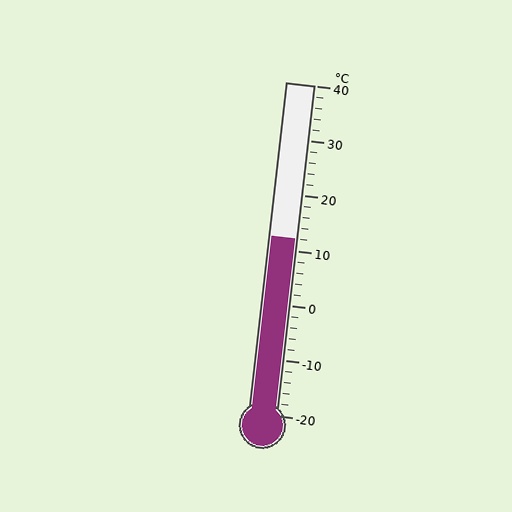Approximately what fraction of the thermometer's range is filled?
The thermometer is filled to approximately 55% of its range.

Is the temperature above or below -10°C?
The temperature is above -10°C.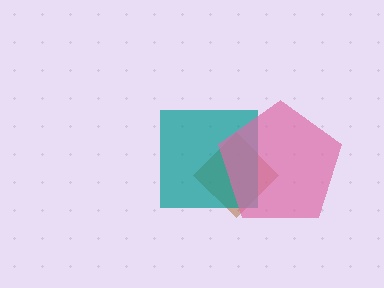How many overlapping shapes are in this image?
There are 3 overlapping shapes in the image.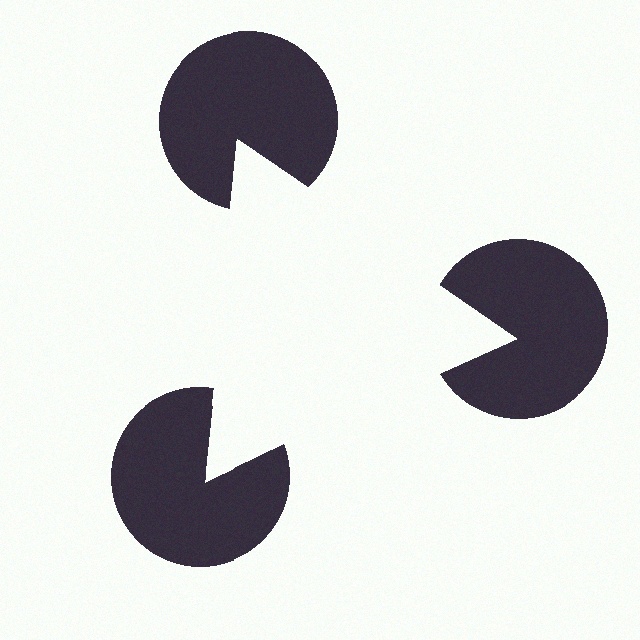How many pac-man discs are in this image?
There are 3 — one at each vertex of the illusory triangle.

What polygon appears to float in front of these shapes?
An illusory triangle — its edges are inferred from the aligned wedge cuts in the pac-man discs, not physically drawn.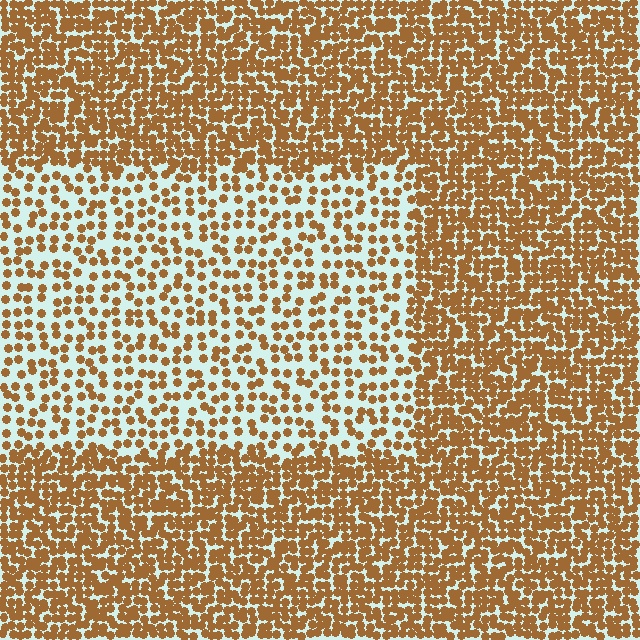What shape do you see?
I see a rectangle.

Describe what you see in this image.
The image contains small brown elements arranged at two different densities. A rectangle-shaped region is visible where the elements are less densely packed than the surrounding area.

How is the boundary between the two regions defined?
The boundary is defined by a change in element density (approximately 2.2x ratio). All elements are the same color, size, and shape.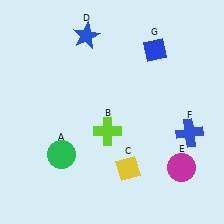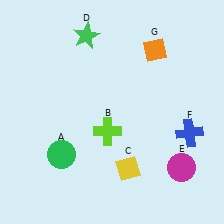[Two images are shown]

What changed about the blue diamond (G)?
In Image 1, G is blue. In Image 2, it changed to orange.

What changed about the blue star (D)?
In Image 1, D is blue. In Image 2, it changed to green.